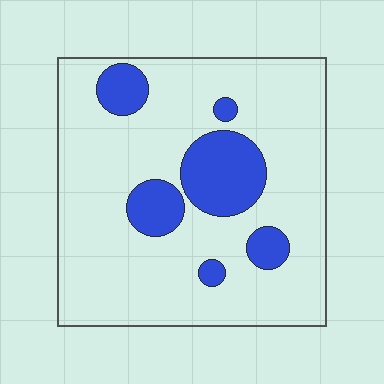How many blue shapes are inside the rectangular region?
6.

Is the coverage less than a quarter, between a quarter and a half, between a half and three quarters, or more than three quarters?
Less than a quarter.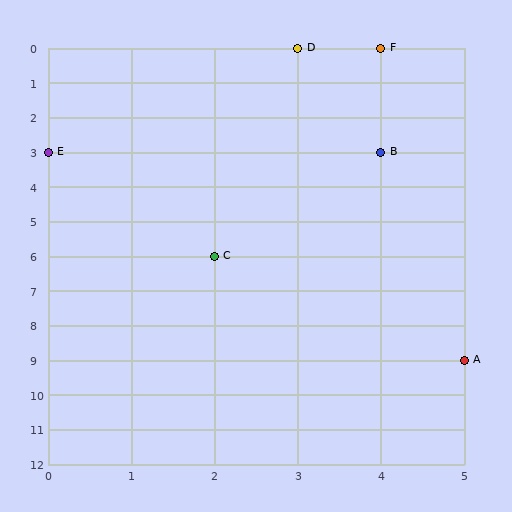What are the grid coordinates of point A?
Point A is at grid coordinates (5, 9).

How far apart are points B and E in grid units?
Points B and E are 4 columns apart.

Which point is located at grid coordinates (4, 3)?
Point B is at (4, 3).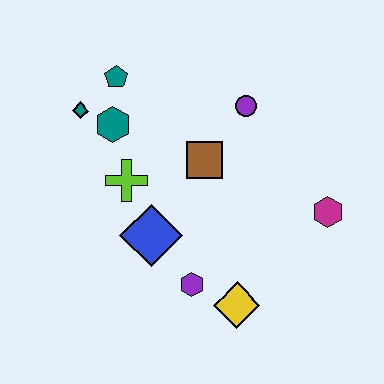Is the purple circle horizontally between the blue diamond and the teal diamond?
No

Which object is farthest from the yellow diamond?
The teal pentagon is farthest from the yellow diamond.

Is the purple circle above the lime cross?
Yes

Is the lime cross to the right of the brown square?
No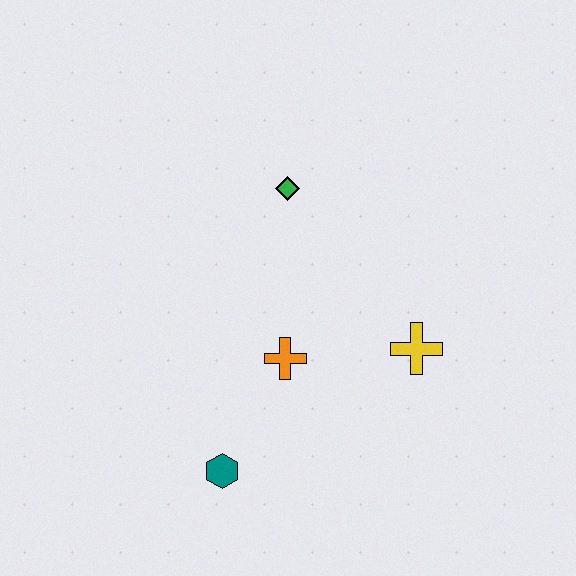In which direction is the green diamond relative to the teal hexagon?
The green diamond is above the teal hexagon.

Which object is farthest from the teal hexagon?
The green diamond is farthest from the teal hexagon.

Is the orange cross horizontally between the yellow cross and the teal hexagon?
Yes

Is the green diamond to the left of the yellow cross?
Yes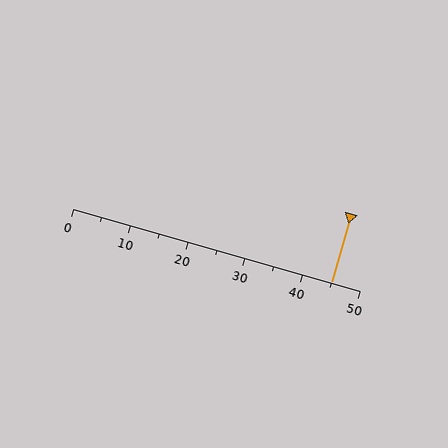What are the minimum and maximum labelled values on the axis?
The axis runs from 0 to 50.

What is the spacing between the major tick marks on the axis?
The major ticks are spaced 10 apart.